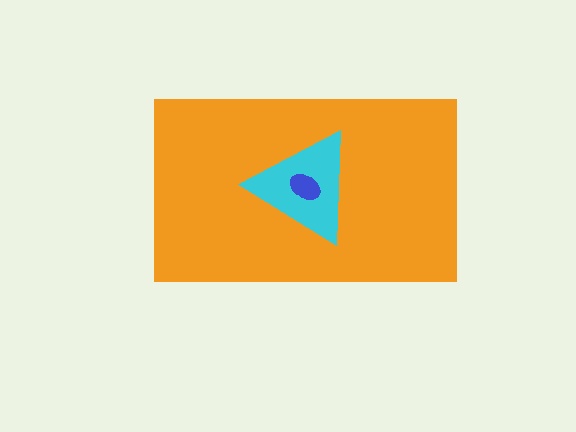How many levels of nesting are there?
3.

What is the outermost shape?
The orange rectangle.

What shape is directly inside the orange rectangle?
The cyan triangle.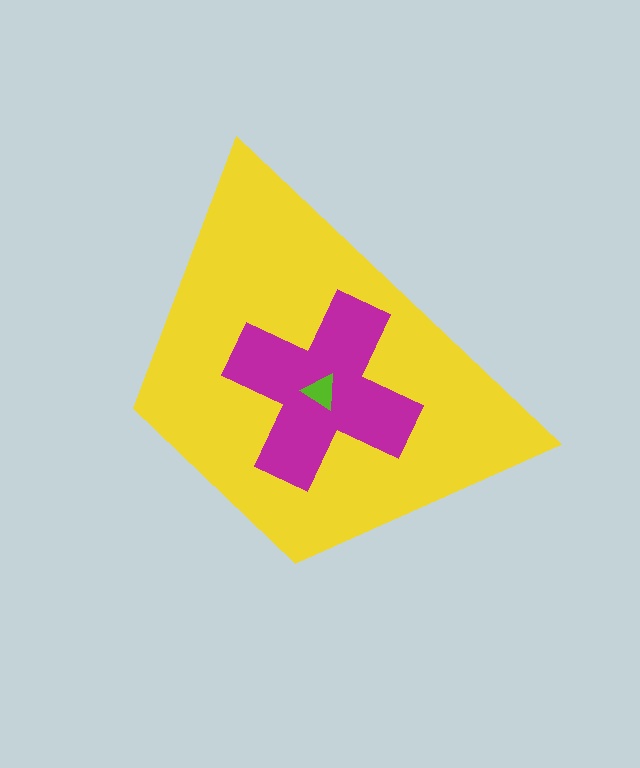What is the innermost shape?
The lime triangle.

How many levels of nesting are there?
3.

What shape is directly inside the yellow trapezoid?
The magenta cross.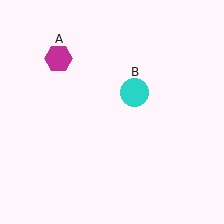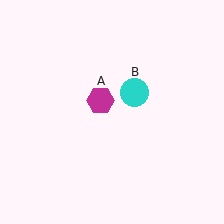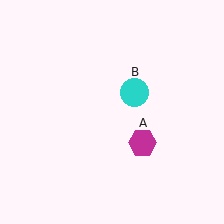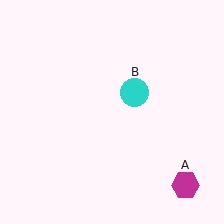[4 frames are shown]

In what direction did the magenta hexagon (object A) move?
The magenta hexagon (object A) moved down and to the right.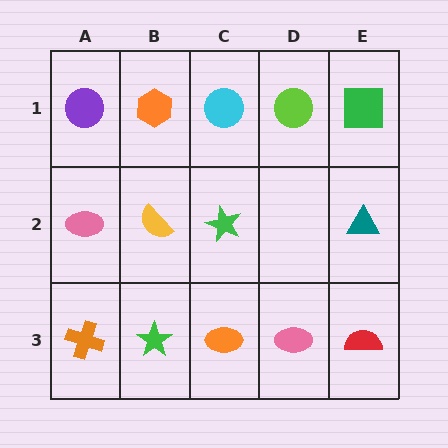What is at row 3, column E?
A red semicircle.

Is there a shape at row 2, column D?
No, that cell is empty.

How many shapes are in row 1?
5 shapes.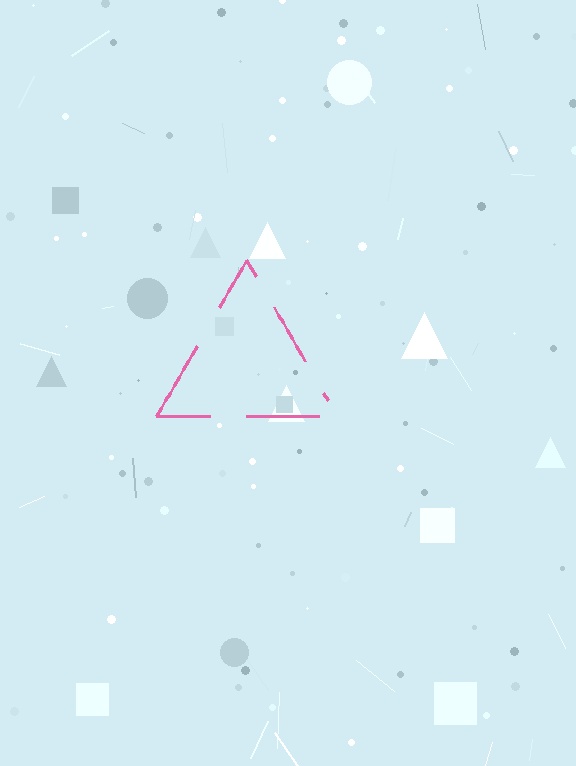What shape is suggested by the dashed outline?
The dashed outline suggests a triangle.